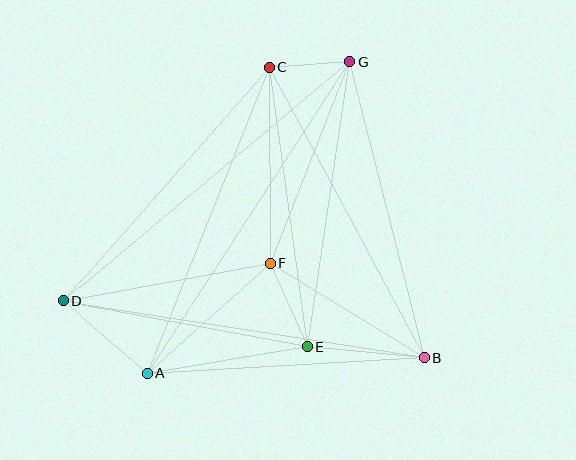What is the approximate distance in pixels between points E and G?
The distance between E and G is approximately 288 pixels.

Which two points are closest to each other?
Points C and G are closest to each other.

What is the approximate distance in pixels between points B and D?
The distance between B and D is approximately 365 pixels.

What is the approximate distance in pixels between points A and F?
The distance between A and F is approximately 165 pixels.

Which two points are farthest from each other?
Points D and G are farthest from each other.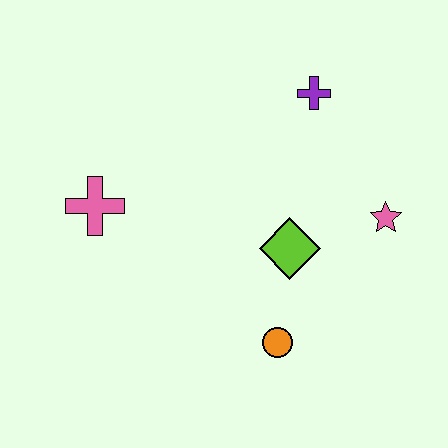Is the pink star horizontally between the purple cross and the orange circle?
No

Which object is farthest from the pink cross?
The pink star is farthest from the pink cross.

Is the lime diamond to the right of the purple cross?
No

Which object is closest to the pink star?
The lime diamond is closest to the pink star.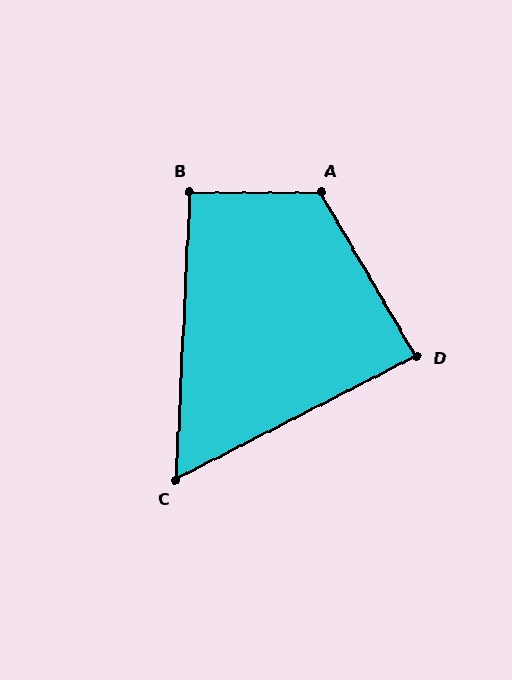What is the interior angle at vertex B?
Approximately 93 degrees (approximately right).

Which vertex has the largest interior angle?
A, at approximately 120 degrees.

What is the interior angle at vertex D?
Approximately 87 degrees (approximately right).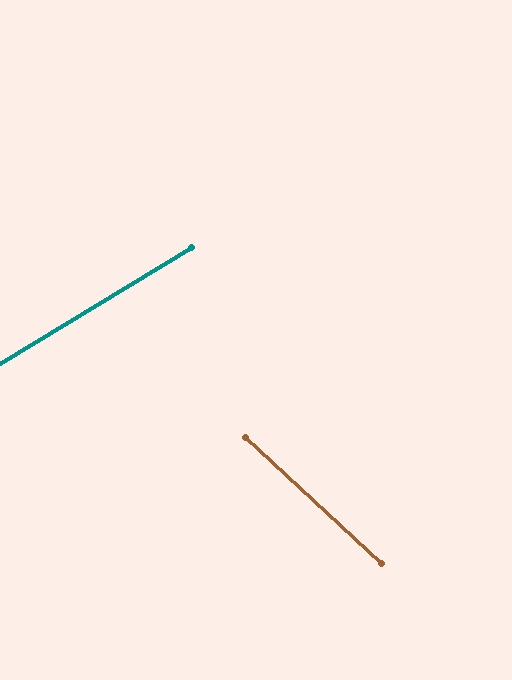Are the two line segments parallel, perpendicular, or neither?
Neither parallel nor perpendicular — they differ by about 74°.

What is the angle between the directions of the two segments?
Approximately 74 degrees.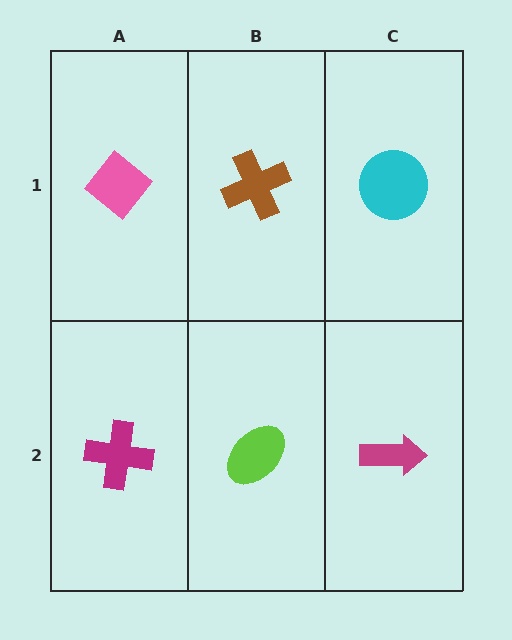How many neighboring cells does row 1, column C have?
2.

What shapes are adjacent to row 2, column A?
A pink diamond (row 1, column A), a lime ellipse (row 2, column B).